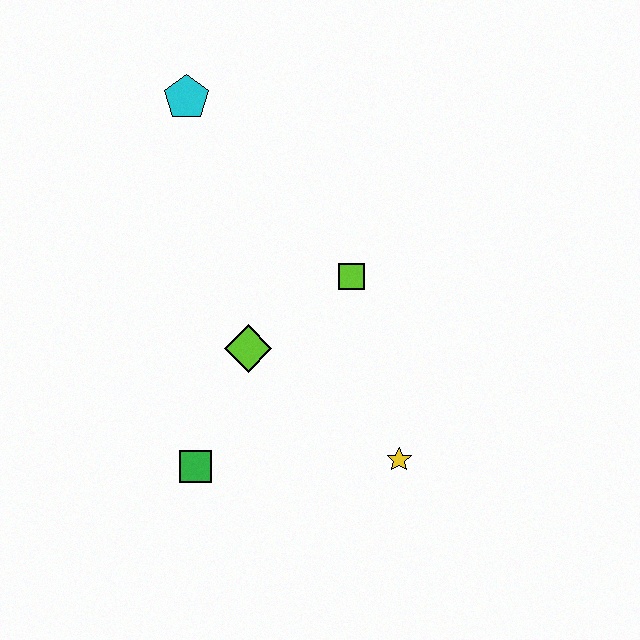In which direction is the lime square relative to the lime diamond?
The lime square is to the right of the lime diamond.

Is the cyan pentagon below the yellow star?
No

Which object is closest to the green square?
The lime diamond is closest to the green square.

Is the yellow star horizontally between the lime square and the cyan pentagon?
No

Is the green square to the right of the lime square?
No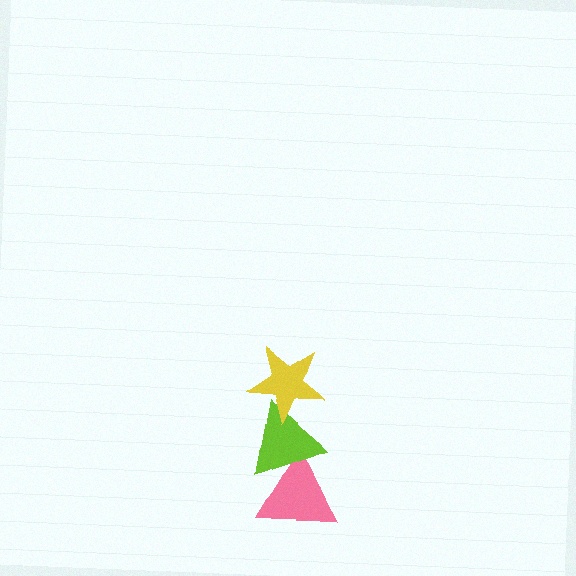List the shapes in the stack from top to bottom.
From top to bottom: the yellow star, the lime triangle, the pink triangle.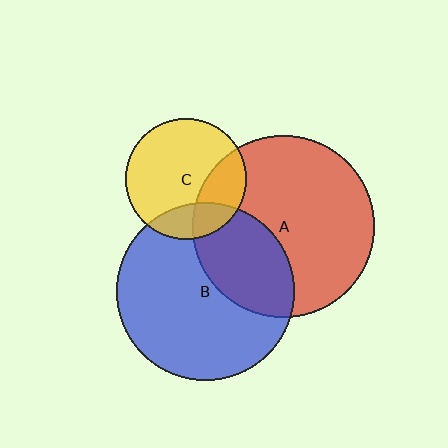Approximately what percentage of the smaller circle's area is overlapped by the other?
Approximately 35%.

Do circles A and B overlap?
Yes.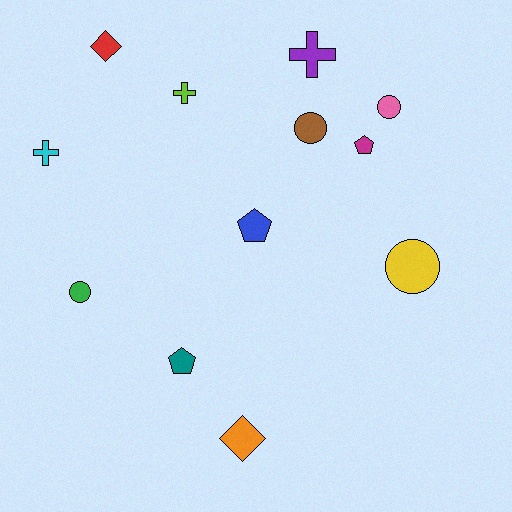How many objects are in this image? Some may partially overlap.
There are 12 objects.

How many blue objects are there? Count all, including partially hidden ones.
There is 1 blue object.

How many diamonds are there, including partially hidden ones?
There are 2 diamonds.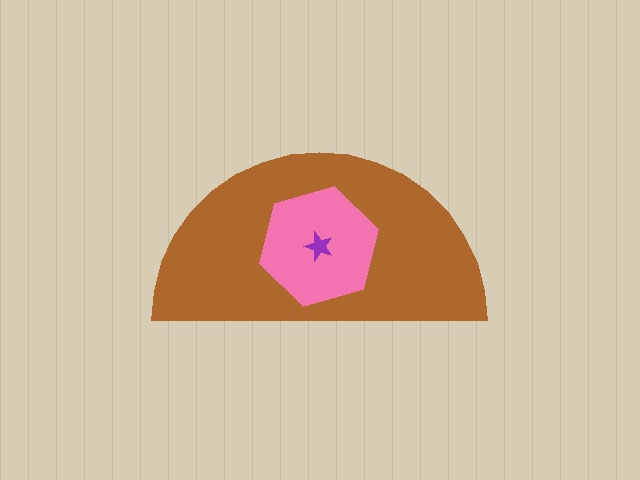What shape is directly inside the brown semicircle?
The pink hexagon.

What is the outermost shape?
The brown semicircle.